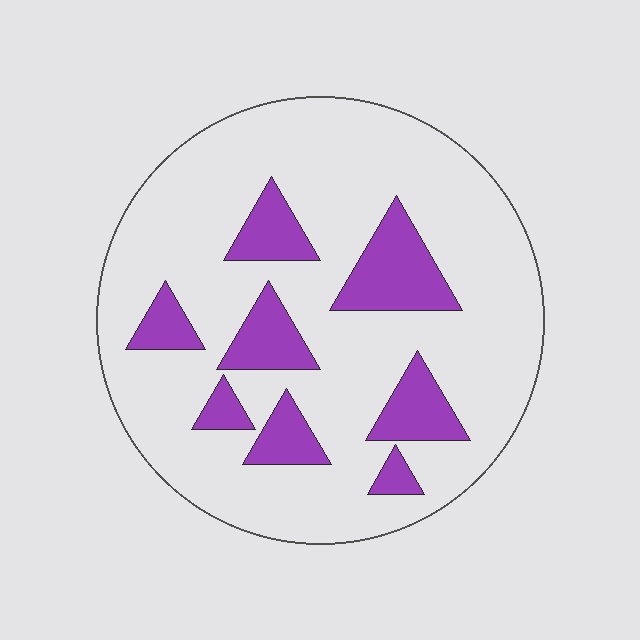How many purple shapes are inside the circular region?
8.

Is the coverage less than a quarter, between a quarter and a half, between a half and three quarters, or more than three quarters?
Less than a quarter.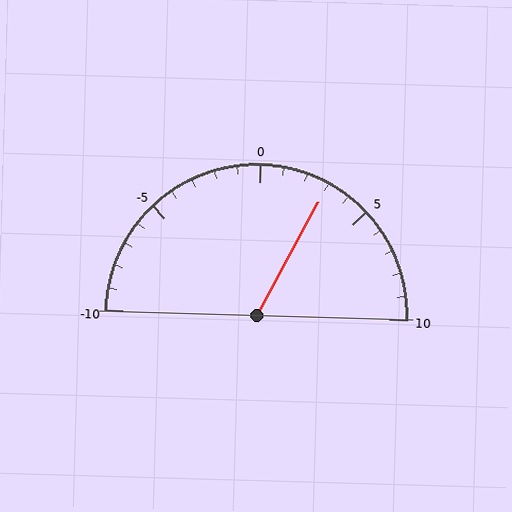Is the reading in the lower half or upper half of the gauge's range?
The reading is in the upper half of the range (-10 to 10).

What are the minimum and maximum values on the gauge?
The gauge ranges from -10 to 10.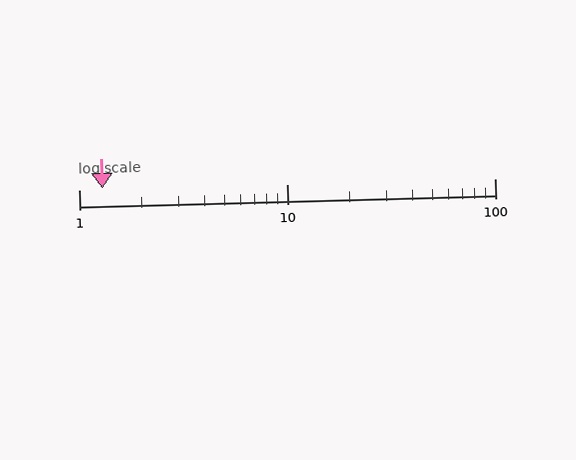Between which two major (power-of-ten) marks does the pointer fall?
The pointer is between 1 and 10.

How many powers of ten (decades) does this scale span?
The scale spans 2 decades, from 1 to 100.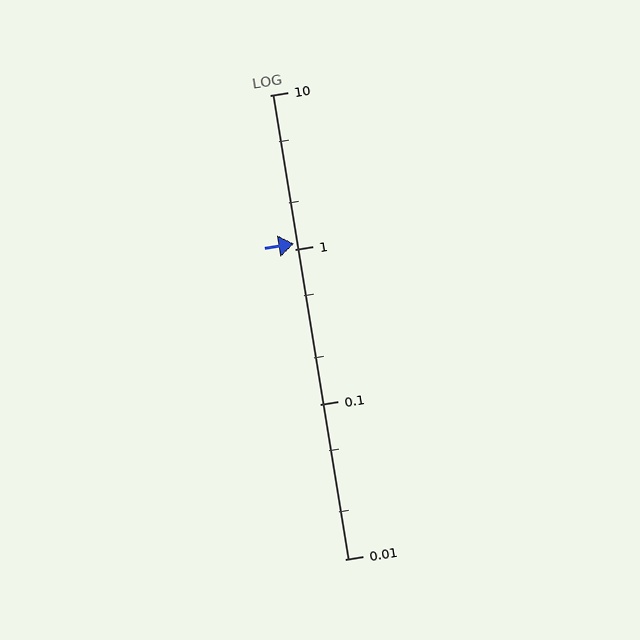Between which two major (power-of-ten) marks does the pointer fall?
The pointer is between 1 and 10.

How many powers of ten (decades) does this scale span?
The scale spans 3 decades, from 0.01 to 10.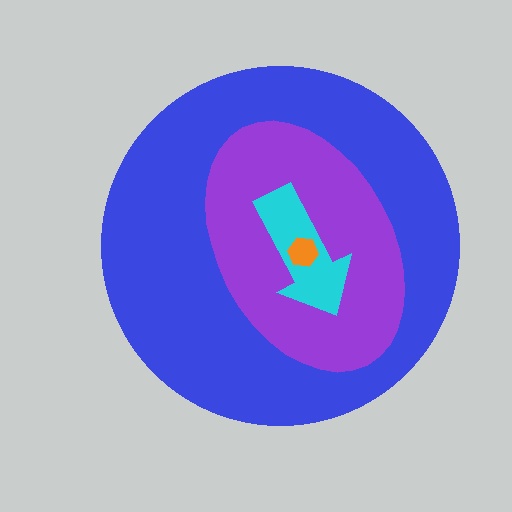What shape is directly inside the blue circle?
The purple ellipse.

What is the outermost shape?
The blue circle.